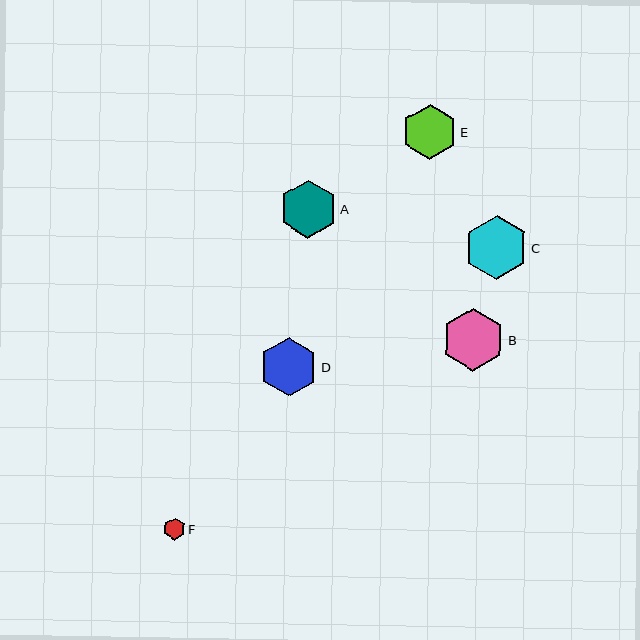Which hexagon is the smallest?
Hexagon F is the smallest with a size of approximately 22 pixels.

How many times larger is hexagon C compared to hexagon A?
Hexagon C is approximately 1.1 times the size of hexagon A.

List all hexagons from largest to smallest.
From largest to smallest: C, B, D, A, E, F.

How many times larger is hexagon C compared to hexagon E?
Hexagon C is approximately 1.2 times the size of hexagon E.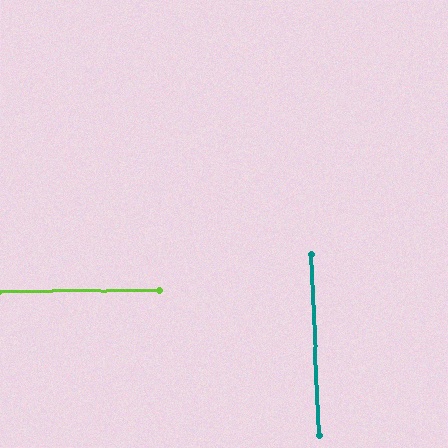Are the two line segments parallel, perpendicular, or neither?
Perpendicular — they meet at approximately 88°.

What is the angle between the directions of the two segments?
Approximately 88 degrees.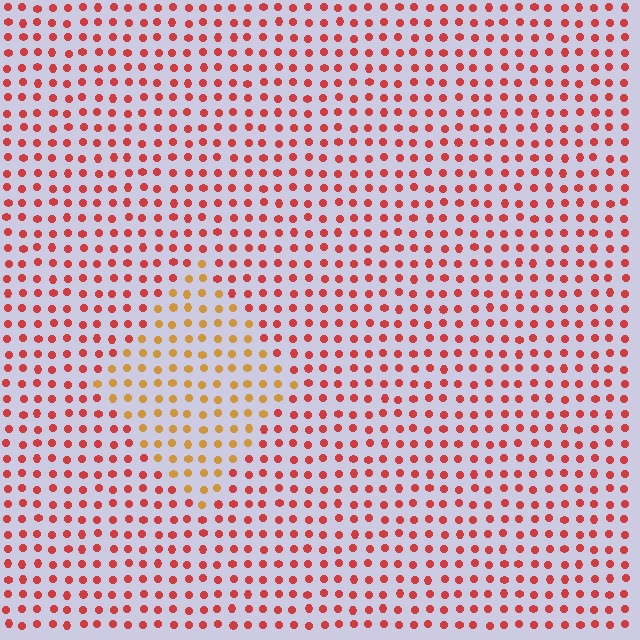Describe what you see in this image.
The image is filled with small red elements in a uniform arrangement. A diamond-shaped region is visible where the elements are tinted to a slightly different hue, forming a subtle color boundary.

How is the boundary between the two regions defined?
The boundary is defined purely by a slight shift in hue (about 39 degrees). Spacing, size, and orientation are identical on both sides.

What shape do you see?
I see a diamond.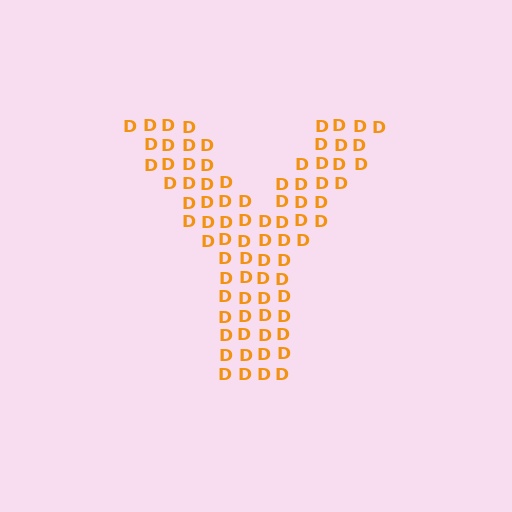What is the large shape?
The large shape is the letter Y.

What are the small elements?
The small elements are letter D's.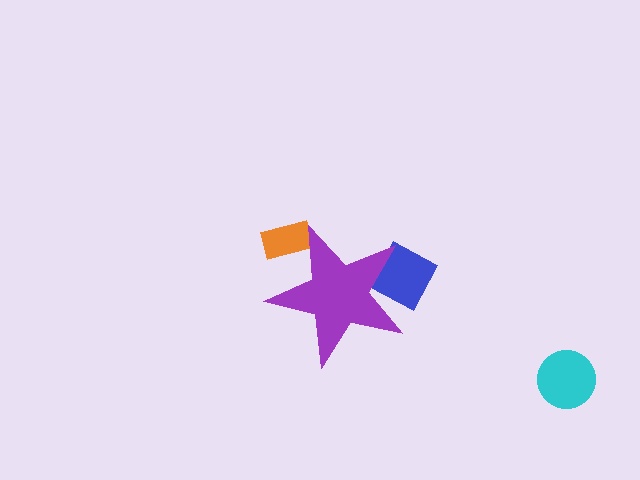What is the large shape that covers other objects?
A purple star.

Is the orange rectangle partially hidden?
Yes, the orange rectangle is partially hidden behind the purple star.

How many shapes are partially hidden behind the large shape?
2 shapes are partially hidden.